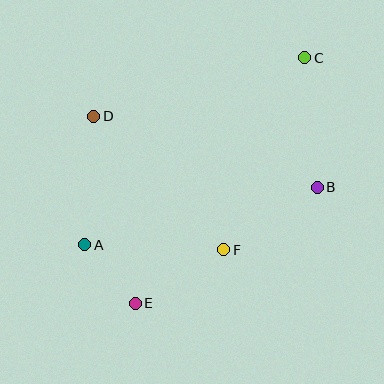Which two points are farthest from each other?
Points C and E are farthest from each other.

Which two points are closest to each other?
Points A and E are closest to each other.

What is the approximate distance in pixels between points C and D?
The distance between C and D is approximately 219 pixels.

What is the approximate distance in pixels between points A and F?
The distance between A and F is approximately 139 pixels.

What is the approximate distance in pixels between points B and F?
The distance between B and F is approximately 112 pixels.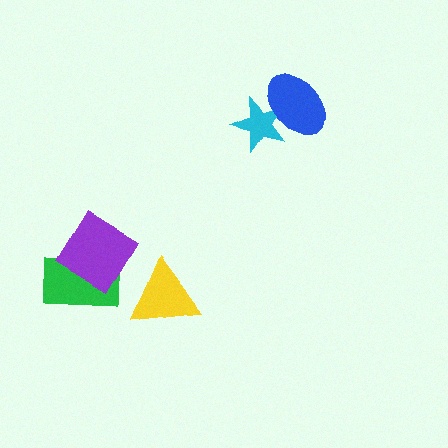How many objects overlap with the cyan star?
1 object overlaps with the cyan star.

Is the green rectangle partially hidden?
Yes, it is partially covered by another shape.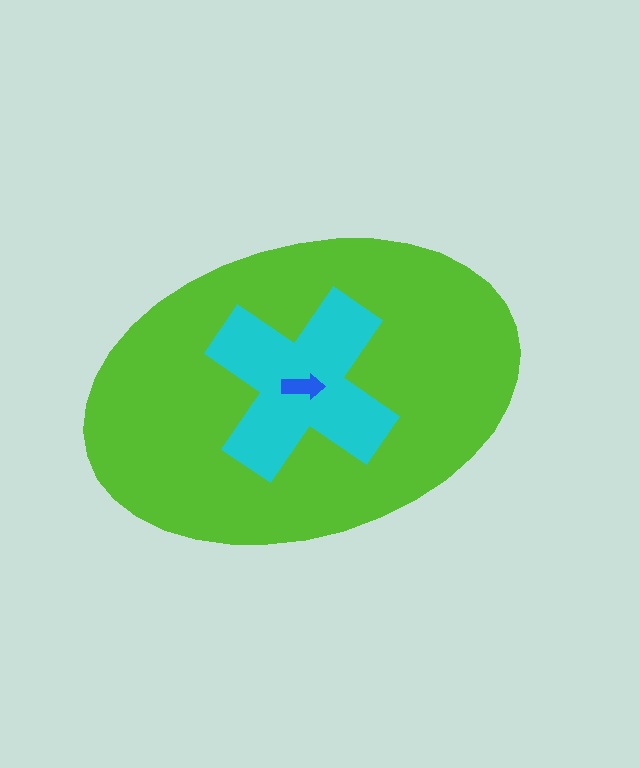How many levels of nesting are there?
3.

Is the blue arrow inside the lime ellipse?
Yes.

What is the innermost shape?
The blue arrow.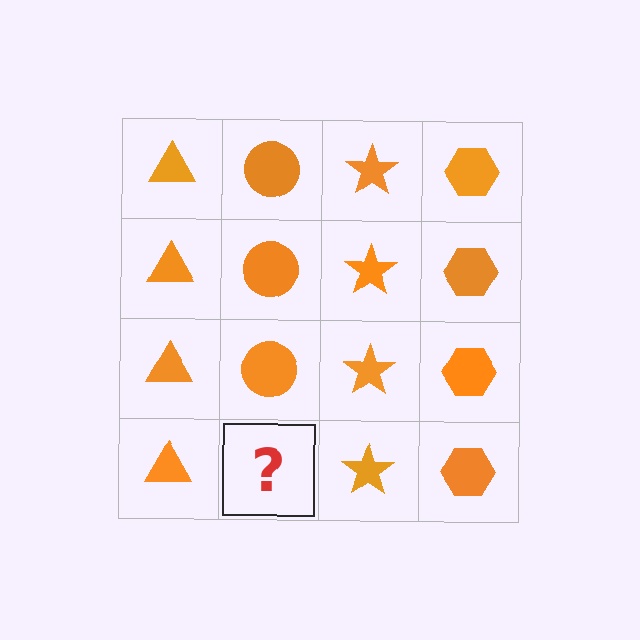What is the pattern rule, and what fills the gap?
The rule is that each column has a consistent shape. The gap should be filled with an orange circle.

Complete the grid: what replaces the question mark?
The question mark should be replaced with an orange circle.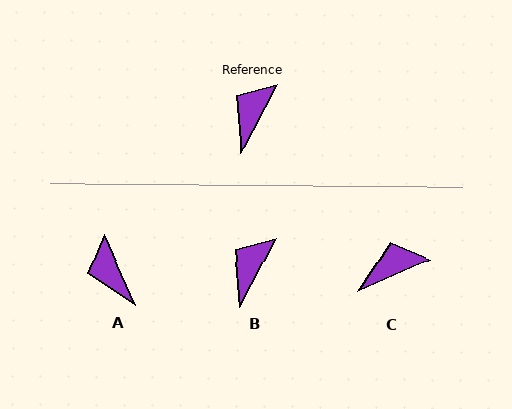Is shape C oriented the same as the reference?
No, it is off by about 38 degrees.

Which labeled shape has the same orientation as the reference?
B.